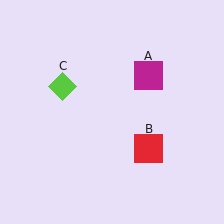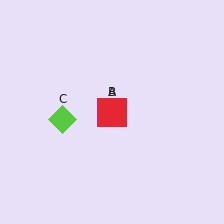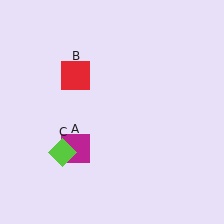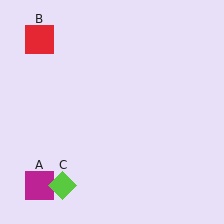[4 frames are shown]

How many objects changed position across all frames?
3 objects changed position: magenta square (object A), red square (object B), lime diamond (object C).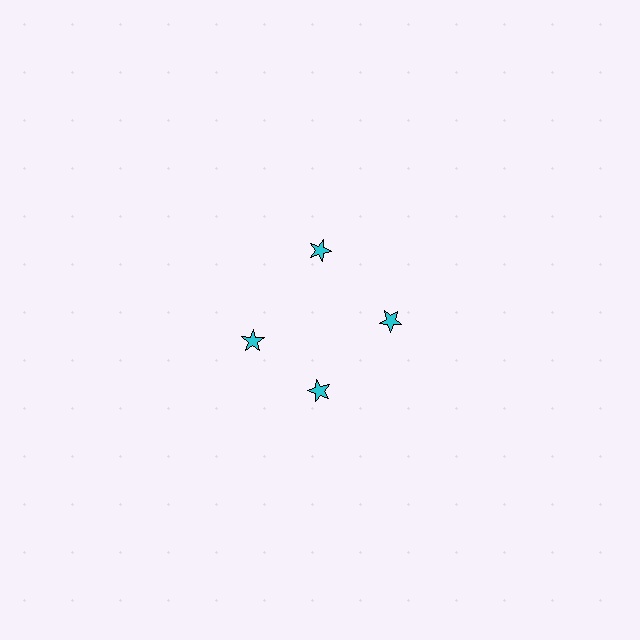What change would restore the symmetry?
The symmetry would be restored by rotating it back into even spacing with its neighbors so that all 4 stars sit at equal angles and equal distance from the center.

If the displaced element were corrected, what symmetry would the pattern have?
It would have 4-fold rotational symmetry — the pattern would map onto itself every 90 degrees.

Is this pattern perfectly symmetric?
No. The 4 cyan stars are arranged in a ring, but one element near the 9 o'clock position is rotated out of alignment along the ring, breaking the 4-fold rotational symmetry.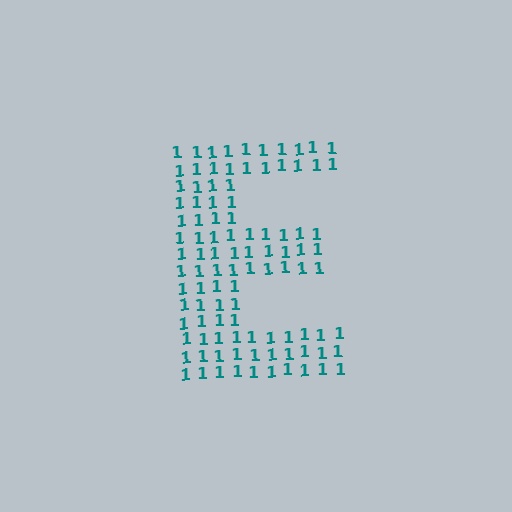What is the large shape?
The large shape is the letter E.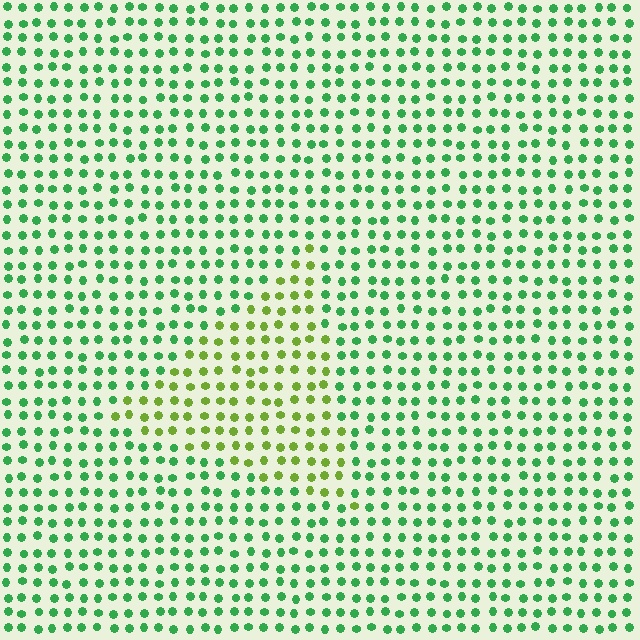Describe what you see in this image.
The image is filled with small green elements in a uniform arrangement. A triangle-shaped region is visible where the elements are tinted to a slightly different hue, forming a subtle color boundary.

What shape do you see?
I see a triangle.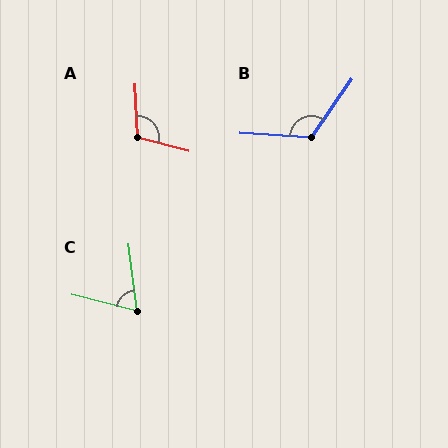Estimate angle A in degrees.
Approximately 107 degrees.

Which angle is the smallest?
C, at approximately 69 degrees.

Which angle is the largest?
B, at approximately 121 degrees.